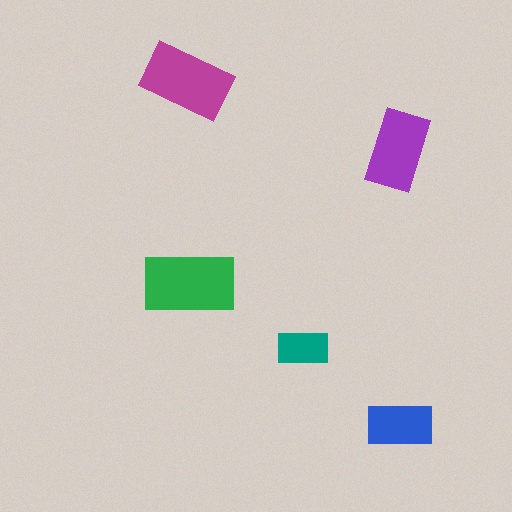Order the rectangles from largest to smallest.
the green one, the magenta one, the purple one, the blue one, the teal one.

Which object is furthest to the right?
The blue rectangle is rightmost.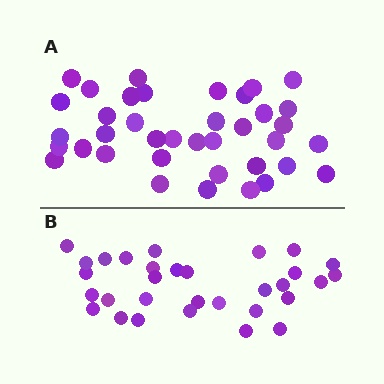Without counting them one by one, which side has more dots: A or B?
Region A (the top region) has more dots.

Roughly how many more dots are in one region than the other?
Region A has roughly 8 or so more dots than region B.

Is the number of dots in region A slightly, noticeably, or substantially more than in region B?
Region A has only slightly more — the two regions are fairly close. The ratio is roughly 1.2 to 1.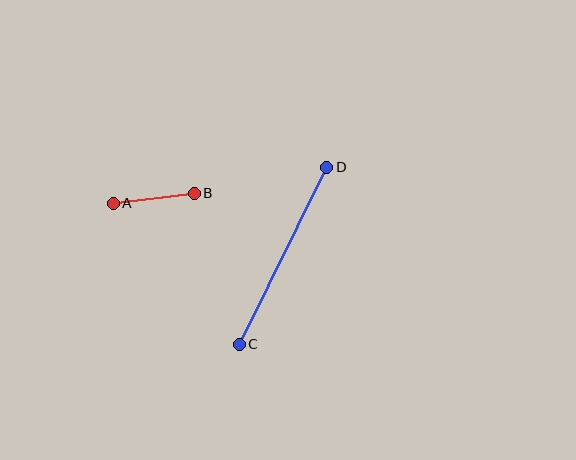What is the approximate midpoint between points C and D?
The midpoint is at approximately (283, 256) pixels.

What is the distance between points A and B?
The distance is approximately 81 pixels.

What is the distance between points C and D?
The distance is approximately 197 pixels.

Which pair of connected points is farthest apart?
Points C and D are farthest apart.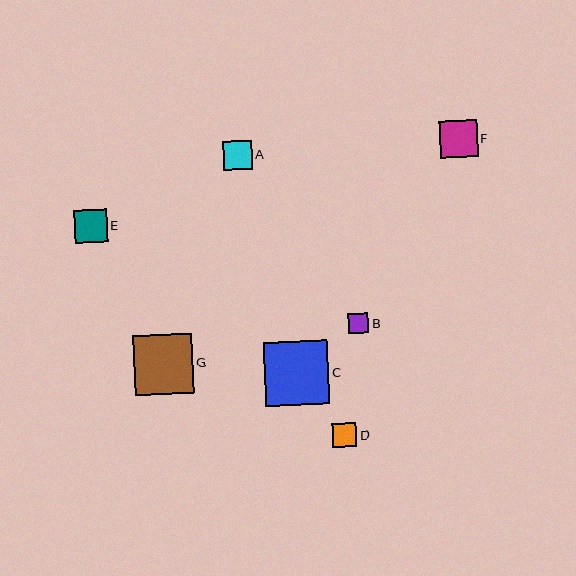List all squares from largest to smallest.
From largest to smallest: C, G, F, E, A, D, B.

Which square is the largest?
Square C is the largest with a size of approximately 64 pixels.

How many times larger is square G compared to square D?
Square G is approximately 2.5 times the size of square D.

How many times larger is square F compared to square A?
Square F is approximately 1.3 times the size of square A.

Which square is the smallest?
Square B is the smallest with a size of approximately 20 pixels.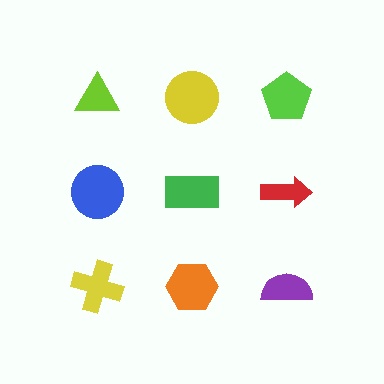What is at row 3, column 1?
A yellow cross.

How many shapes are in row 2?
3 shapes.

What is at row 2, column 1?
A blue circle.